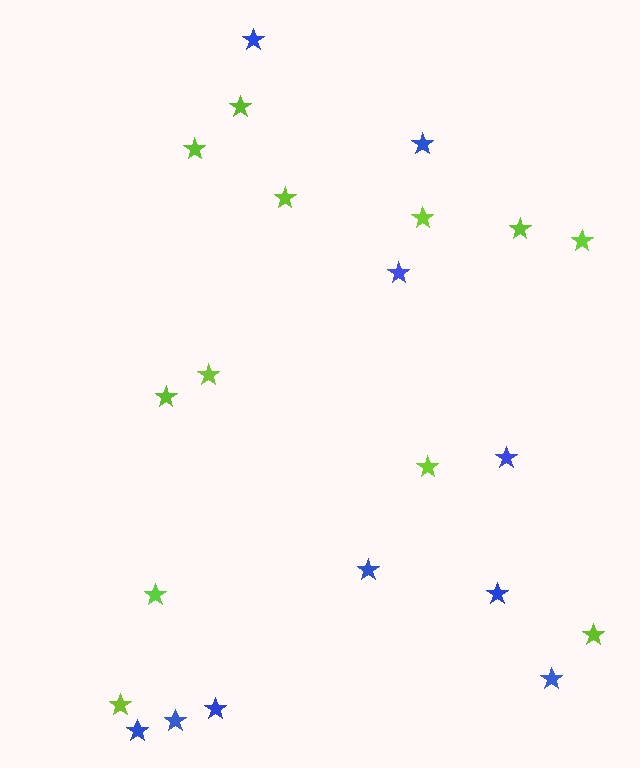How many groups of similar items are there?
There are 2 groups: one group of blue stars (10) and one group of lime stars (12).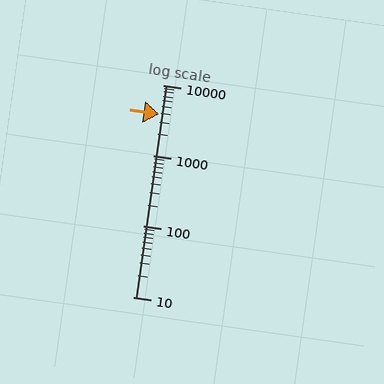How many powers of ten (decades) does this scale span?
The scale spans 3 decades, from 10 to 10000.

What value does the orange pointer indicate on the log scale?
The pointer indicates approximately 3900.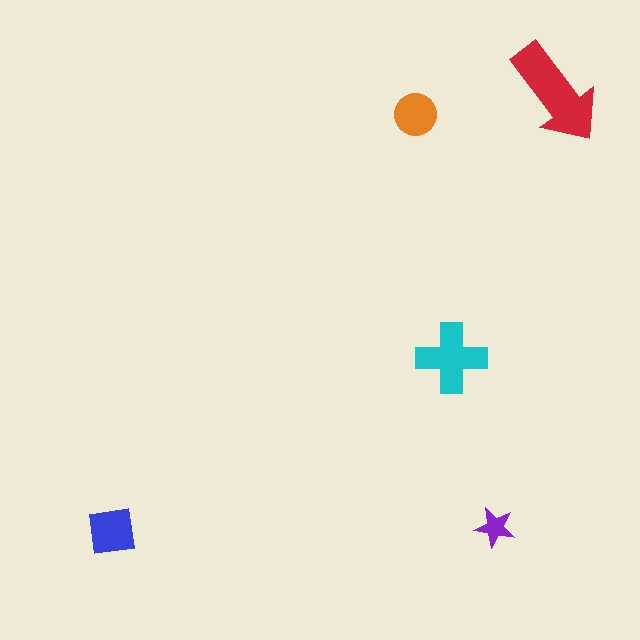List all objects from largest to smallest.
The red arrow, the cyan cross, the blue square, the orange circle, the purple star.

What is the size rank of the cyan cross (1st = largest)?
2nd.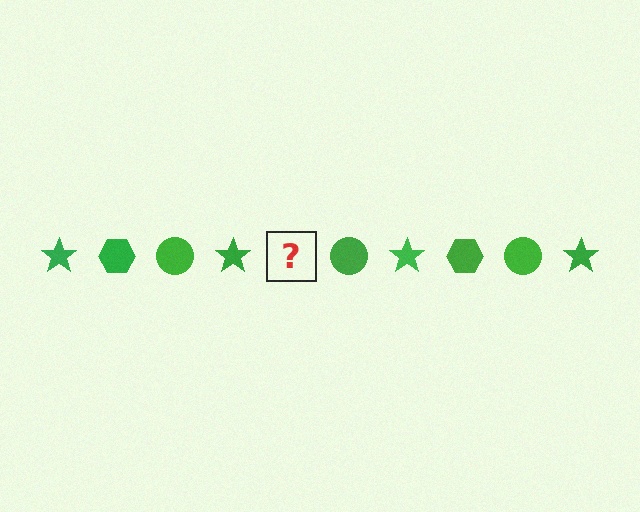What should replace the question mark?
The question mark should be replaced with a green hexagon.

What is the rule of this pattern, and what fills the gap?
The rule is that the pattern cycles through star, hexagon, circle shapes in green. The gap should be filled with a green hexagon.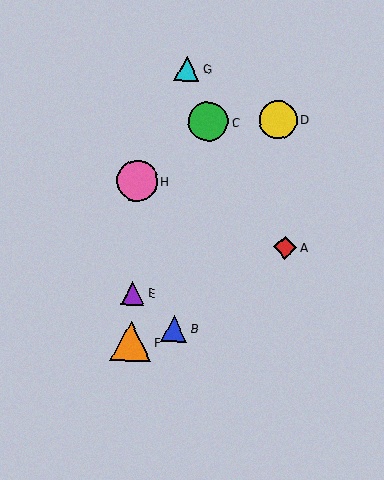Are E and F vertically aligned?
Yes, both are at x≈133.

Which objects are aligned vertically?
Objects E, F, H are aligned vertically.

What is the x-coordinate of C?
Object C is at x≈208.